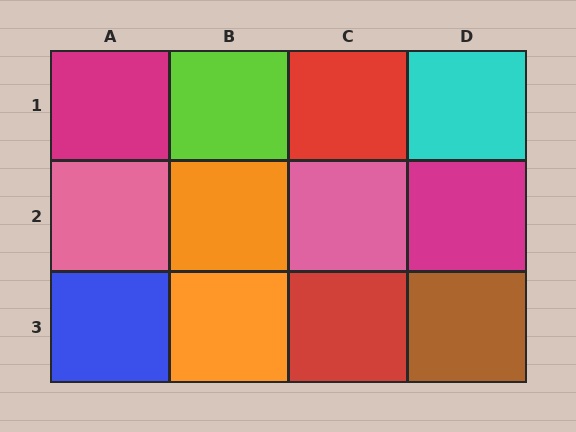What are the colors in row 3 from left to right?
Blue, orange, red, brown.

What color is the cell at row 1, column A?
Magenta.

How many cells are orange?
2 cells are orange.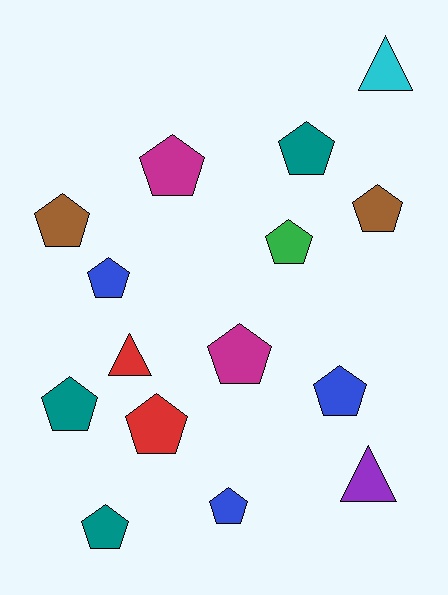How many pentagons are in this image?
There are 12 pentagons.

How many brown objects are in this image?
There are 2 brown objects.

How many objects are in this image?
There are 15 objects.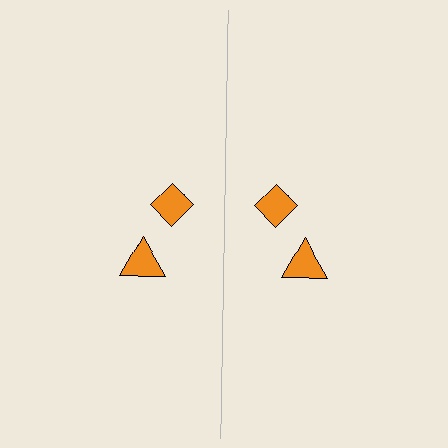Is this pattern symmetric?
Yes, this pattern has bilateral (reflection) symmetry.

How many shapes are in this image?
There are 4 shapes in this image.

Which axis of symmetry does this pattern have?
The pattern has a vertical axis of symmetry running through the center of the image.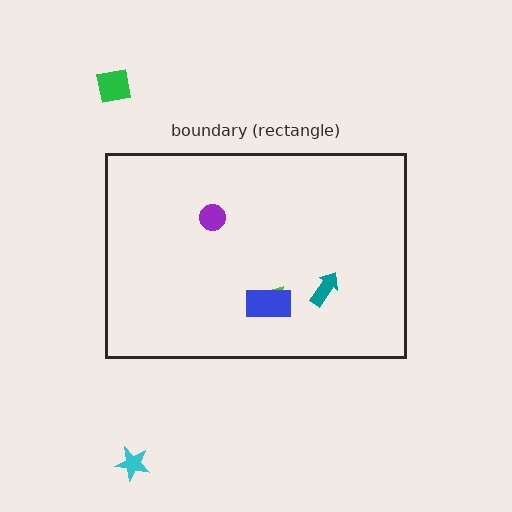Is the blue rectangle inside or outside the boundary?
Inside.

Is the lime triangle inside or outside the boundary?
Inside.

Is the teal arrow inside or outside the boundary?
Inside.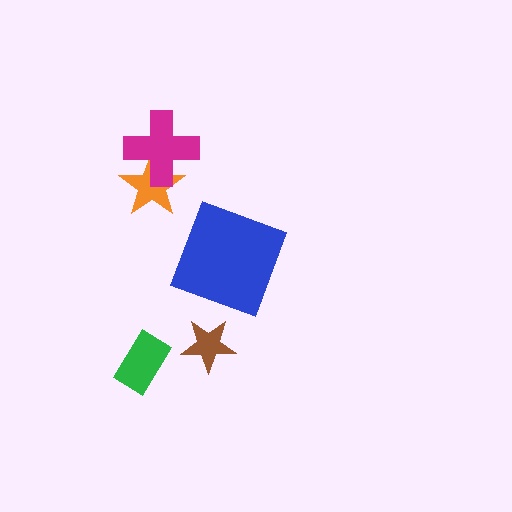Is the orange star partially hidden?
Yes, it is partially covered by another shape.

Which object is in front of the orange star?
The magenta cross is in front of the orange star.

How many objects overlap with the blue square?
0 objects overlap with the blue square.